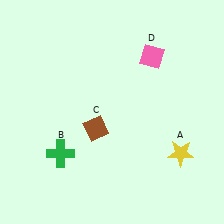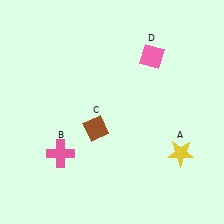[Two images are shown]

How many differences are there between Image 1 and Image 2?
There is 1 difference between the two images.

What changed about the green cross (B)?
In Image 1, B is green. In Image 2, it changed to pink.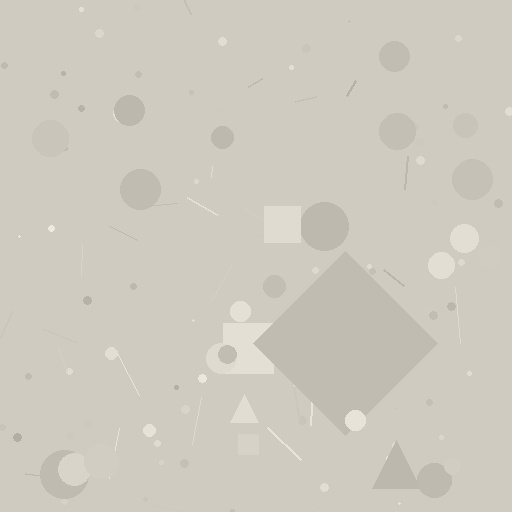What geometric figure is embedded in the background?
A diamond is embedded in the background.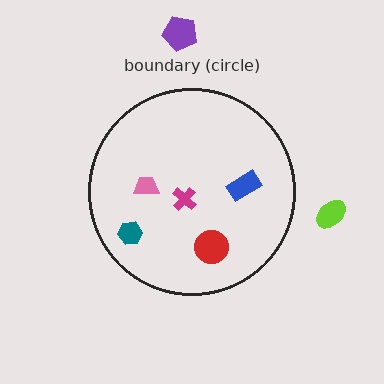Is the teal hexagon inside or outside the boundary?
Inside.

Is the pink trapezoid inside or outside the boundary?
Inside.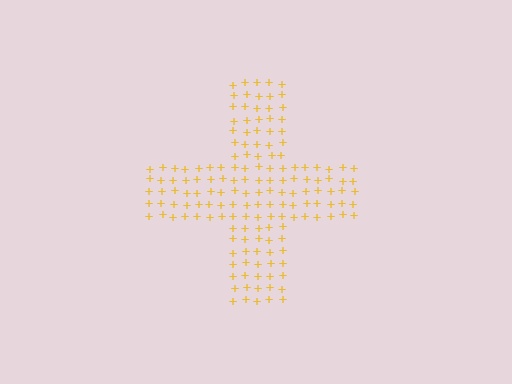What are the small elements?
The small elements are plus signs.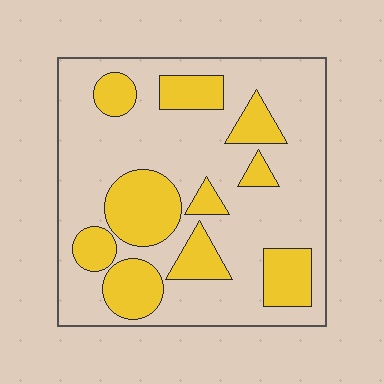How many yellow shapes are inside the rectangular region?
10.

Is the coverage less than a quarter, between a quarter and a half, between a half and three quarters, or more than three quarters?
Between a quarter and a half.